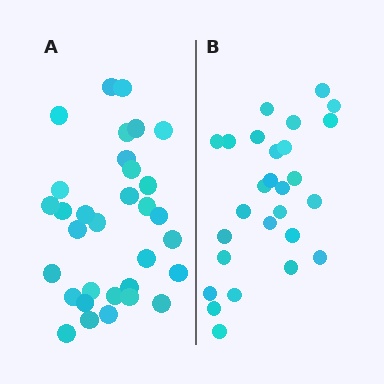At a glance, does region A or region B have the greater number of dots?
Region A (the left region) has more dots.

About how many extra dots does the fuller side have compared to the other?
Region A has about 5 more dots than region B.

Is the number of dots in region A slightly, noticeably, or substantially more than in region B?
Region A has only slightly more — the two regions are fairly close. The ratio is roughly 1.2 to 1.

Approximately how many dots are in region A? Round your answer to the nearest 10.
About 30 dots. (The exact count is 32, which rounds to 30.)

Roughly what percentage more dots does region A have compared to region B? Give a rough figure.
About 20% more.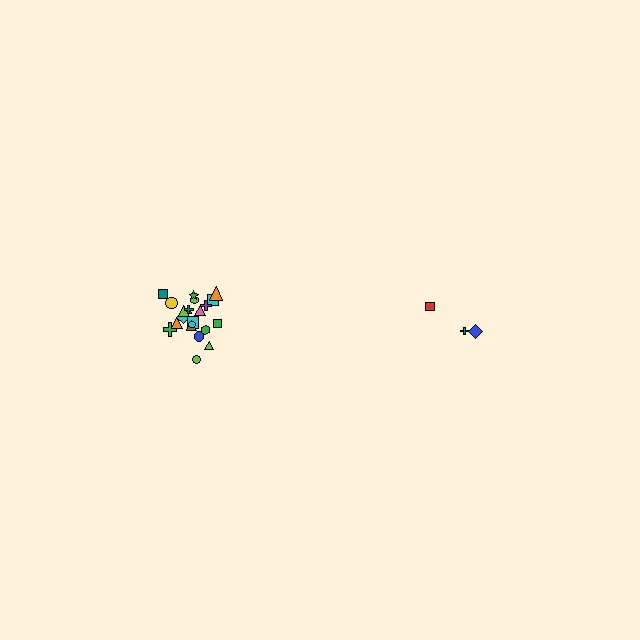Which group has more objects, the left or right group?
The left group.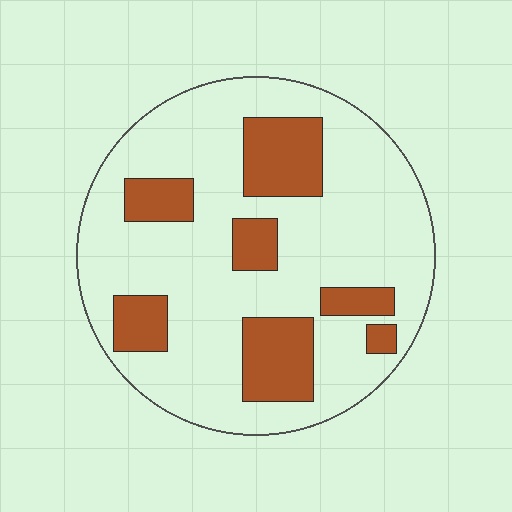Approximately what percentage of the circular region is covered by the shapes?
Approximately 25%.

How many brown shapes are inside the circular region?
7.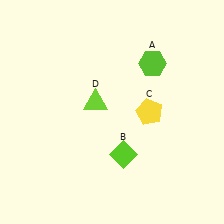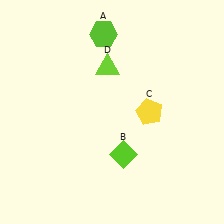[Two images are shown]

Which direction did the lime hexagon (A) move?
The lime hexagon (A) moved left.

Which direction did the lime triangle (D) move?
The lime triangle (D) moved up.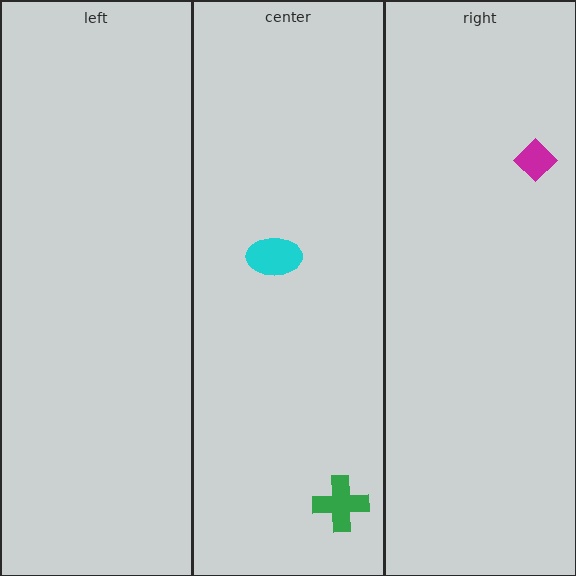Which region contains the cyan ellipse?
The center region.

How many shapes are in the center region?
2.